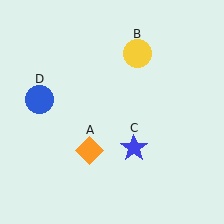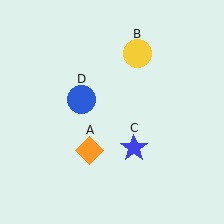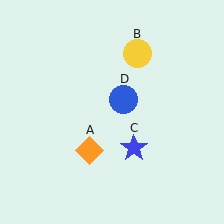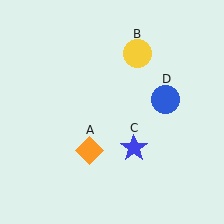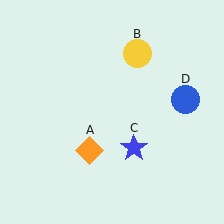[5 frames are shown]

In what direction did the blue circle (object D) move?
The blue circle (object D) moved right.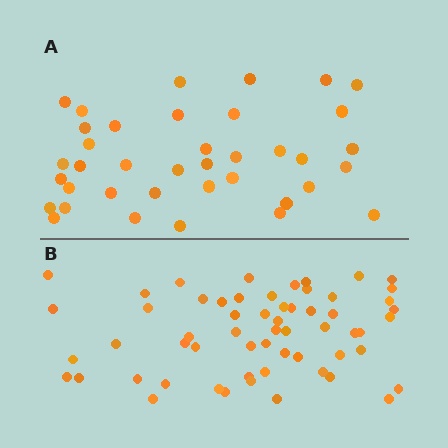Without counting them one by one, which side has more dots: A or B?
Region B (the bottom region) has more dots.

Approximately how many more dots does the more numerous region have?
Region B has approximately 20 more dots than region A.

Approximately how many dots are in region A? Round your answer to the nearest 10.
About 40 dots. (The exact count is 38, which rounds to 40.)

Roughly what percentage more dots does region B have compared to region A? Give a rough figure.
About 55% more.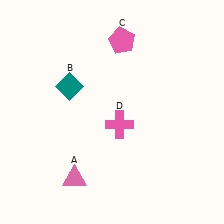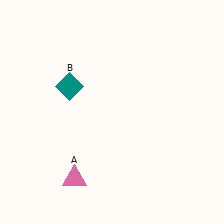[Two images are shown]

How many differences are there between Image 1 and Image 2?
There are 2 differences between the two images.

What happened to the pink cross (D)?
The pink cross (D) was removed in Image 2. It was in the bottom-right area of Image 1.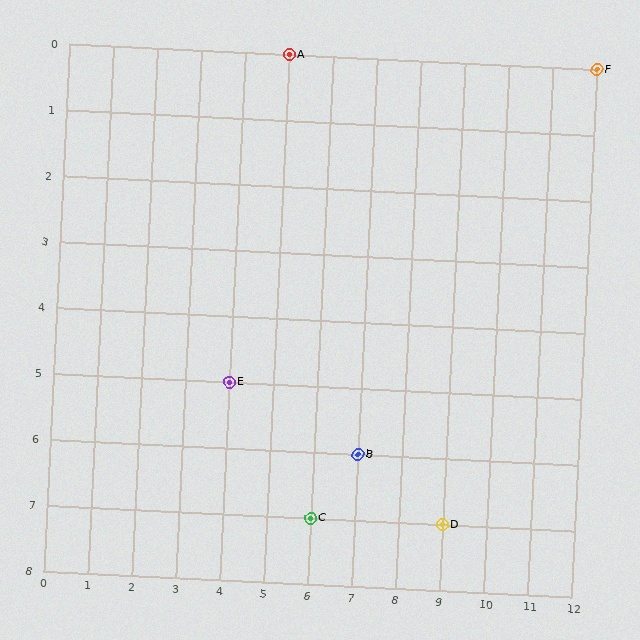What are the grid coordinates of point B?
Point B is at grid coordinates (7, 6).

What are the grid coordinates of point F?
Point F is at grid coordinates (12, 0).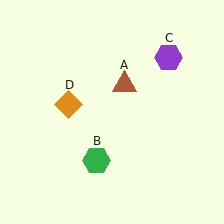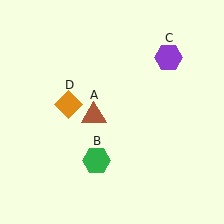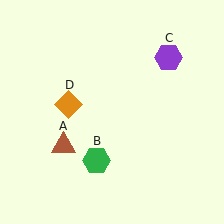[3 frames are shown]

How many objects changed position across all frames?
1 object changed position: brown triangle (object A).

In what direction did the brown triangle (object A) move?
The brown triangle (object A) moved down and to the left.